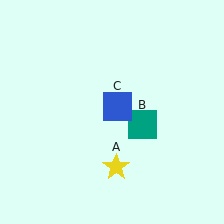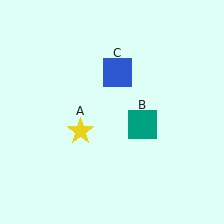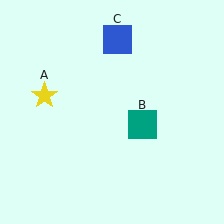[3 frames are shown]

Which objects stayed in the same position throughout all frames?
Teal square (object B) remained stationary.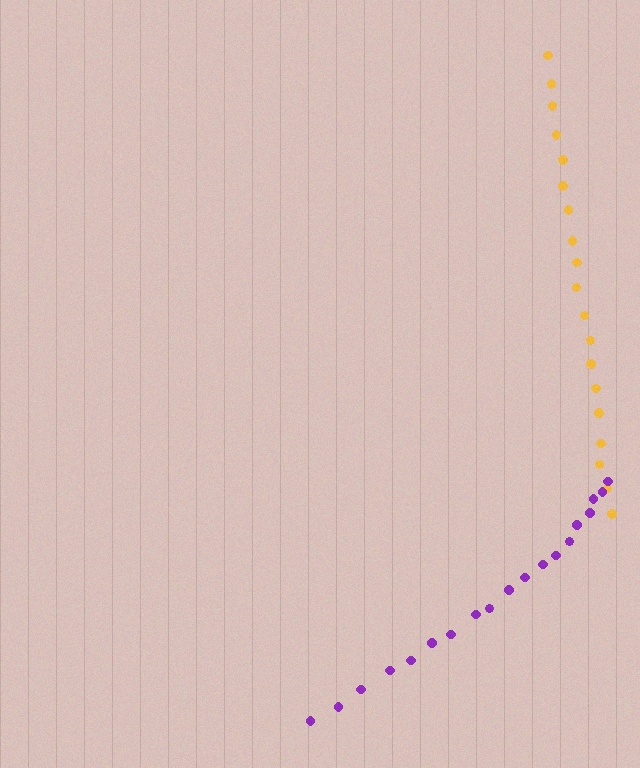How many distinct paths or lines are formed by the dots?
There are 2 distinct paths.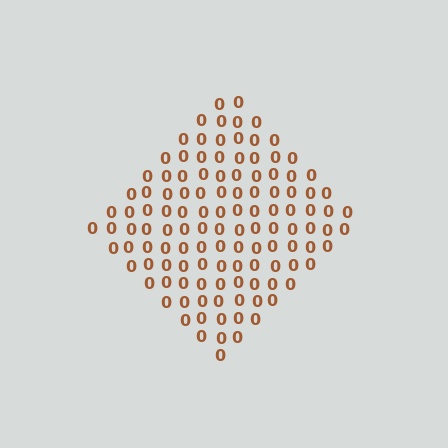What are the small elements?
The small elements are digit 0's.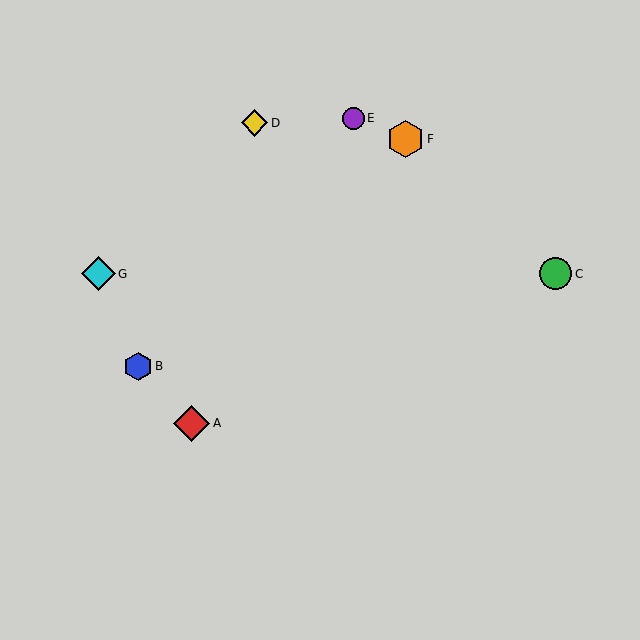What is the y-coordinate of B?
Object B is at y≈366.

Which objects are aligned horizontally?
Objects C, G are aligned horizontally.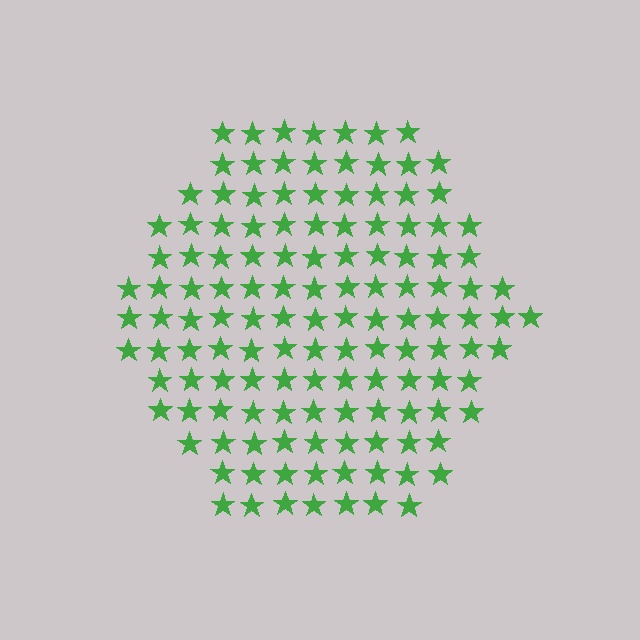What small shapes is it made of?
It is made of small stars.